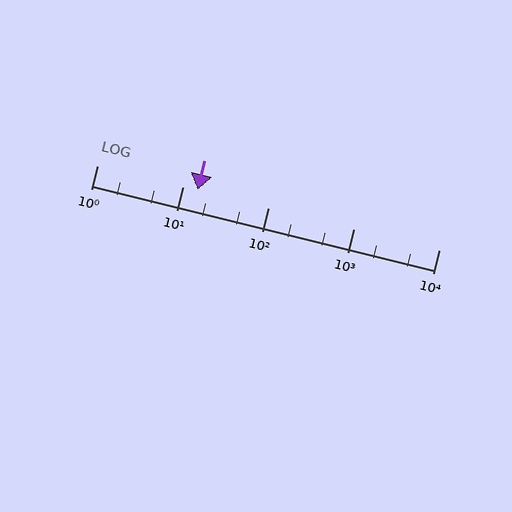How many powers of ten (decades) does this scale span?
The scale spans 4 decades, from 1 to 10000.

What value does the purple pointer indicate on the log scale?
The pointer indicates approximately 15.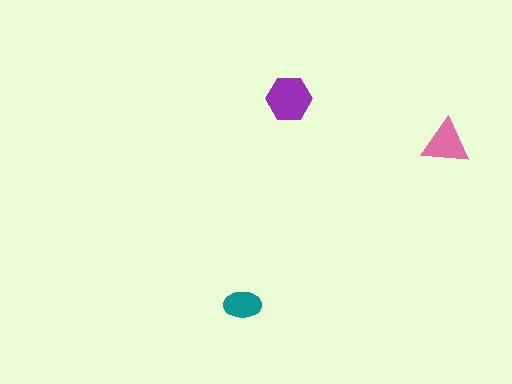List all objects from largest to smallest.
The purple hexagon, the pink triangle, the teal ellipse.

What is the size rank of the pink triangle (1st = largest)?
2nd.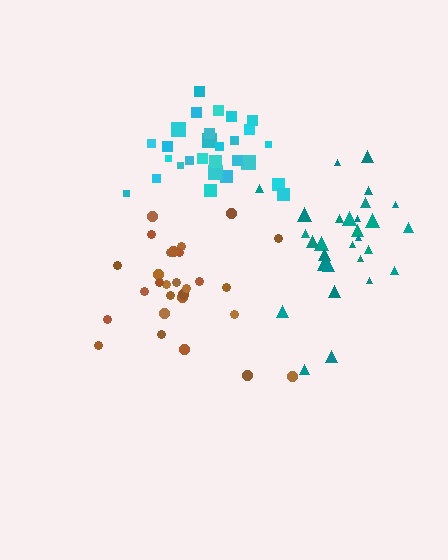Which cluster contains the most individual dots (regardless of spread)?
Cyan (30).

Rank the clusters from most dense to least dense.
cyan, teal, brown.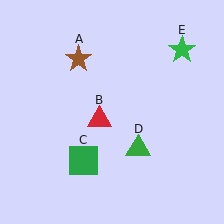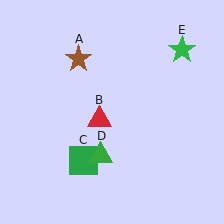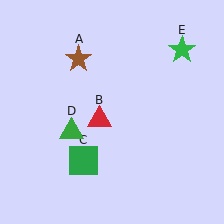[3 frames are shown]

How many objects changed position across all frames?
1 object changed position: green triangle (object D).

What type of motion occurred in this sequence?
The green triangle (object D) rotated clockwise around the center of the scene.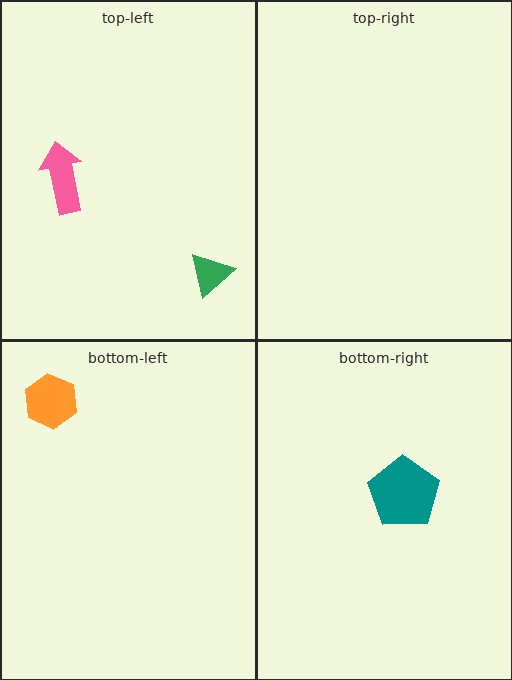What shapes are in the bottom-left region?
The orange hexagon.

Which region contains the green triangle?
The top-left region.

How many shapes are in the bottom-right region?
1.